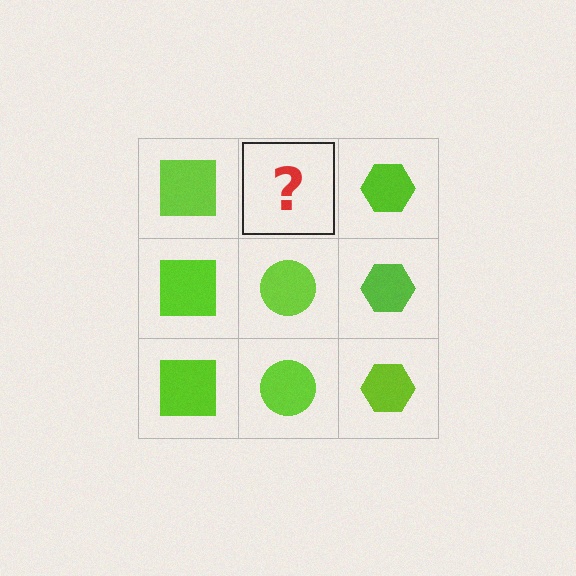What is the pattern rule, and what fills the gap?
The rule is that each column has a consistent shape. The gap should be filled with a lime circle.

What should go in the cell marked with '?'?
The missing cell should contain a lime circle.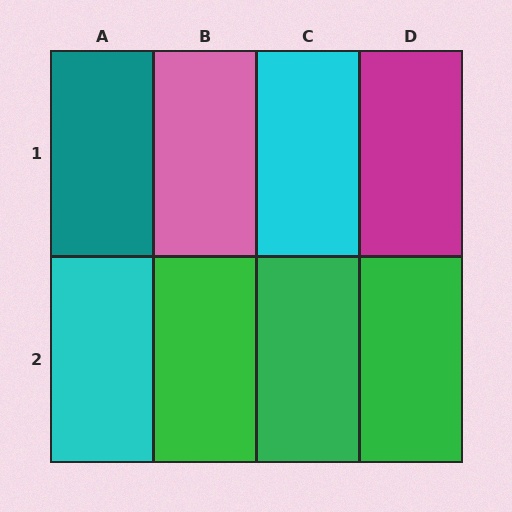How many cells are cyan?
2 cells are cyan.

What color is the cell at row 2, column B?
Green.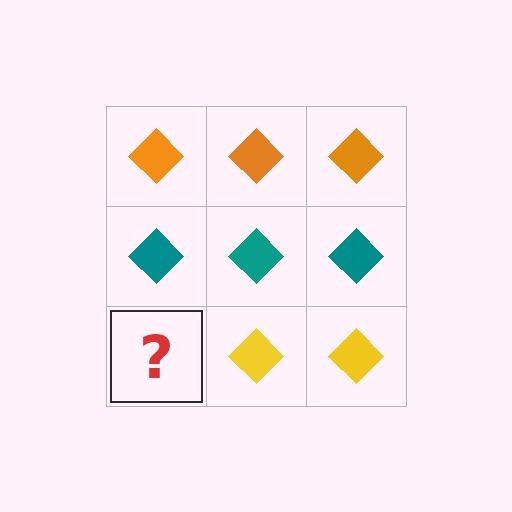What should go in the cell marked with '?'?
The missing cell should contain a yellow diamond.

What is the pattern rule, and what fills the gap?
The rule is that each row has a consistent color. The gap should be filled with a yellow diamond.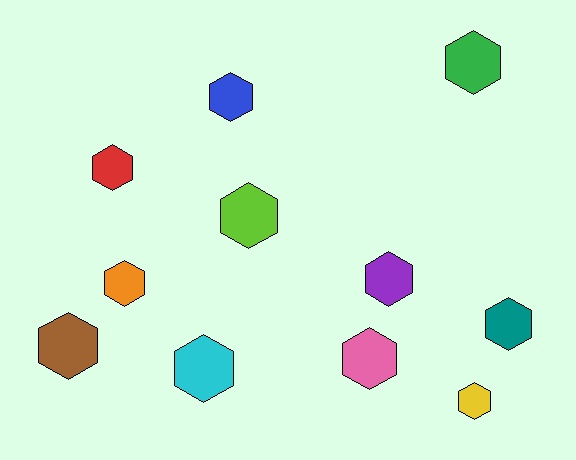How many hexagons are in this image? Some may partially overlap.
There are 11 hexagons.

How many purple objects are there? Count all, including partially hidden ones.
There is 1 purple object.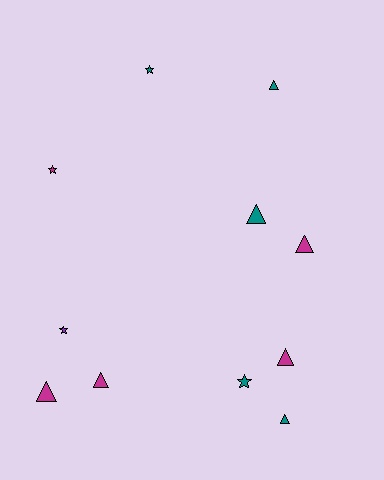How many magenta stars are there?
There is 1 magenta star.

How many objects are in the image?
There are 11 objects.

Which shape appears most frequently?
Triangle, with 7 objects.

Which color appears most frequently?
Teal, with 5 objects.